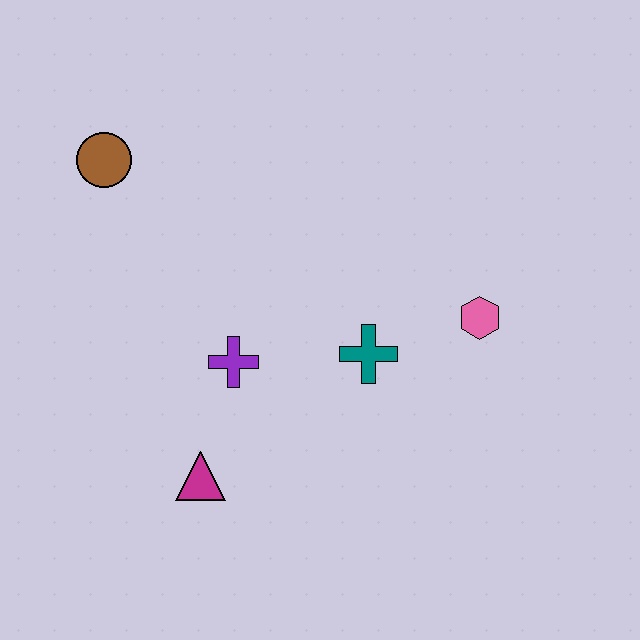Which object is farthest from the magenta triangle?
The brown circle is farthest from the magenta triangle.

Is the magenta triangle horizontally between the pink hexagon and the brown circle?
Yes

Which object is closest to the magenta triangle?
The purple cross is closest to the magenta triangle.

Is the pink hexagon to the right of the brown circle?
Yes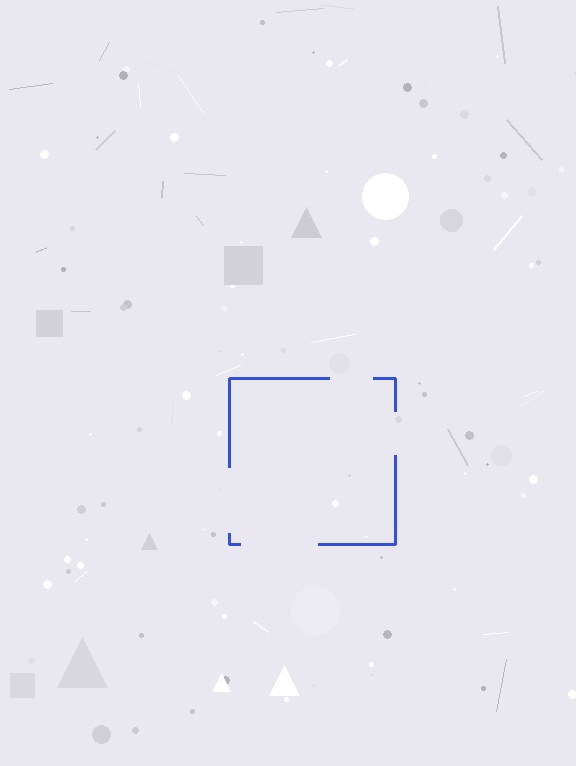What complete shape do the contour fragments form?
The contour fragments form a square.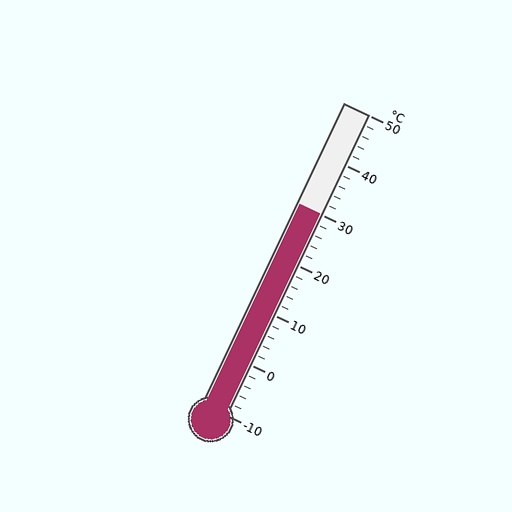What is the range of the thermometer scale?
The thermometer scale ranges from -10°C to 50°C.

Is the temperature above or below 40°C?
The temperature is below 40°C.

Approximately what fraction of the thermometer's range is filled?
The thermometer is filled to approximately 65% of its range.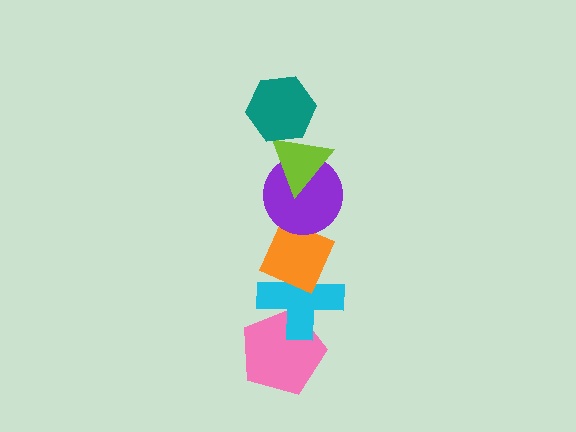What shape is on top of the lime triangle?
The teal hexagon is on top of the lime triangle.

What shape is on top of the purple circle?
The lime triangle is on top of the purple circle.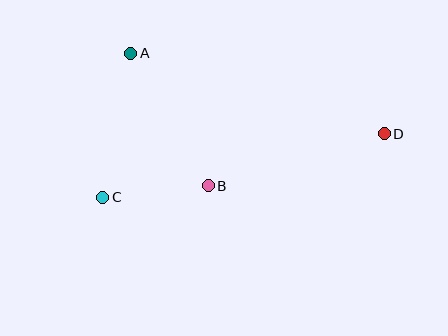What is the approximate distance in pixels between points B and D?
The distance between B and D is approximately 184 pixels.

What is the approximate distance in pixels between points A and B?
The distance between A and B is approximately 153 pixels.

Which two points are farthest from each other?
Points C and D are farthest from each other.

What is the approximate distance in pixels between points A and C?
The distance between A and C is approximately 146 pixels.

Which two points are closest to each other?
Points B and C are closest to each other.